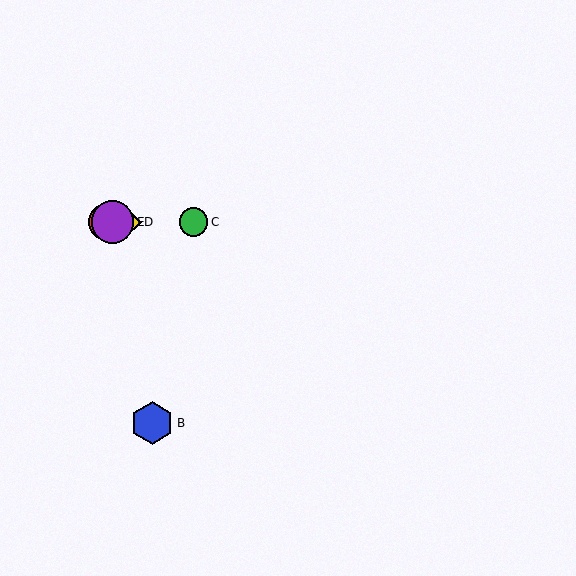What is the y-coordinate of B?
Object B is at y≈423.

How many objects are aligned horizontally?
4 objects (A, C, D, E) are aligned horizontally.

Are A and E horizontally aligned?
Yes, both are at y≈222.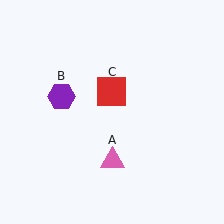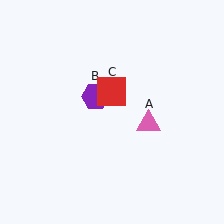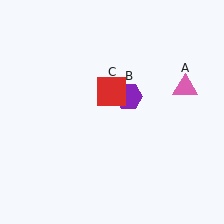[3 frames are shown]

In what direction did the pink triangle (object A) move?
The pink triangle (object A) moved up and to the right.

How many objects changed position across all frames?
2 objects changed position: pink triangle (object A), purple hexagon (object B).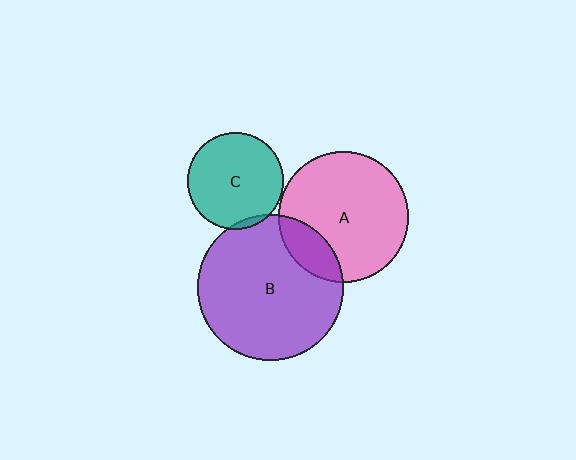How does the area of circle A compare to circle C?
Approximately 1.8 times.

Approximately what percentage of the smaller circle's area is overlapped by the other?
Approximately 5%.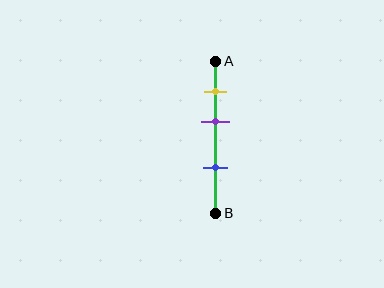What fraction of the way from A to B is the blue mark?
The blue mark is approximately 70% (0.7) of the way from A to B.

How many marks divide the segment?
There are 3 marks dividing the segment.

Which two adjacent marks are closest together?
The yellow and purple marks are the closest adjacent pair.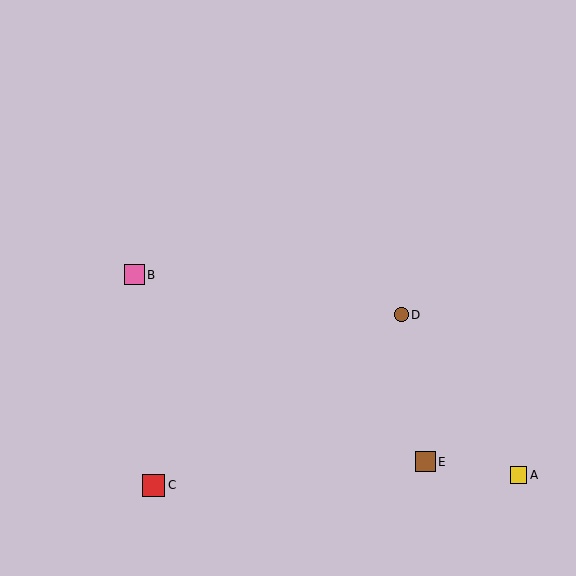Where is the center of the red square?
The center of the red square is at (154, 485).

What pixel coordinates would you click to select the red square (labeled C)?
Click at (154, 485) to select the red square C.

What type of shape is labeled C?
Shape C is a red square.